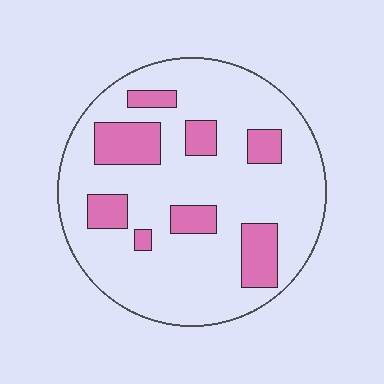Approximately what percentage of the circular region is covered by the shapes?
Approximately 20%.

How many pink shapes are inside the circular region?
8.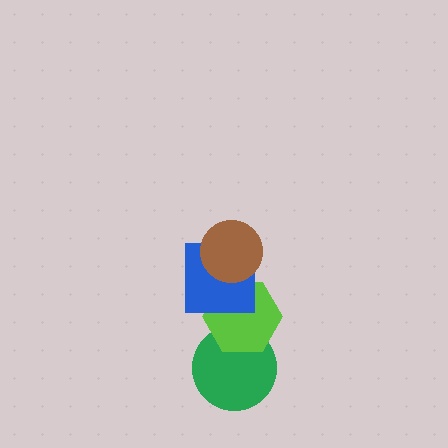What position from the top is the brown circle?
The brown circle is 1st from the top.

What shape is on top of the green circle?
The lime hexagon is on top of the green circle.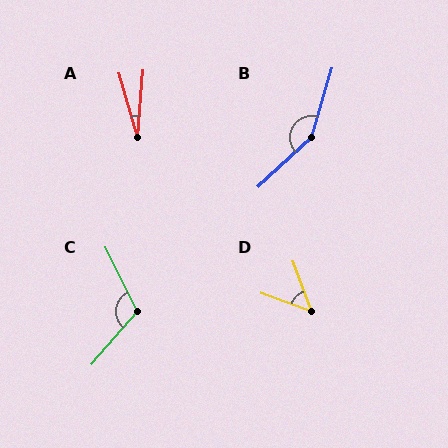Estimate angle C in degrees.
Approximately 113 degrees.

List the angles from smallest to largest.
A (21°), D (49°), C (113°), B (149°).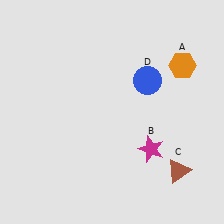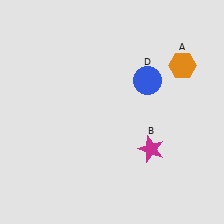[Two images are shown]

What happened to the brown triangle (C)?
The brown triangle (C) was removed in Image 2. It was in the bottom-right area of Image 1.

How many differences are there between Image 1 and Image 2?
There is 1 difference between the two images.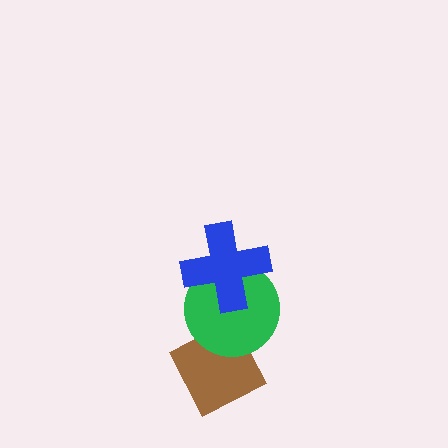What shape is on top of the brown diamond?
The green circle is on top of the brown diamond.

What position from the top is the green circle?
The green circle is 2nd from the top.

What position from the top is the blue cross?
The blue cross is 1st from the top.